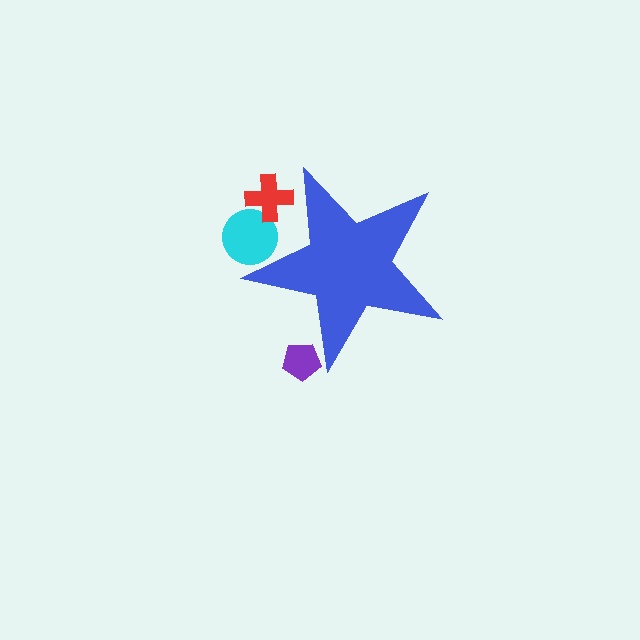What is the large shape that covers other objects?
A blue star.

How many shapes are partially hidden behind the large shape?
3 shapes are partially hidden.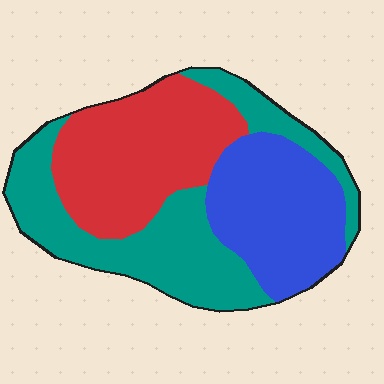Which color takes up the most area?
Teal, at roughly 40%.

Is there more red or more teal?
Teal.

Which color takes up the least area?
Blue, at roughly 30%.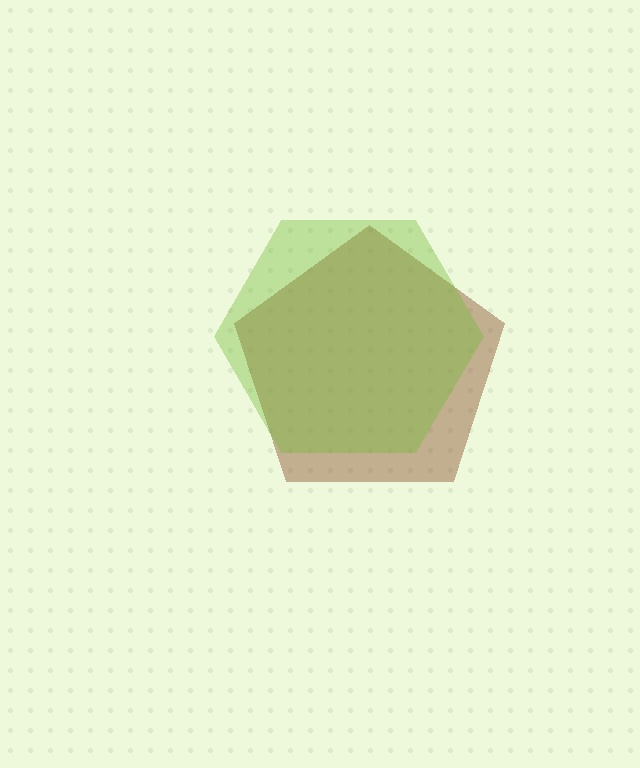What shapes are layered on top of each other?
The layered shapes are: a brown pentagon, a lime hexagon.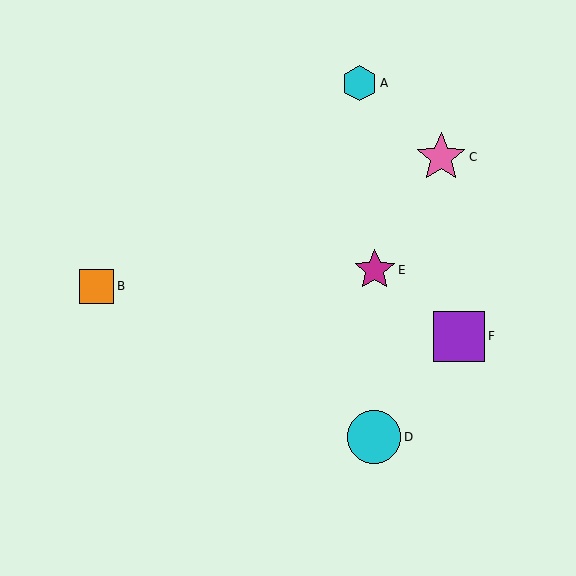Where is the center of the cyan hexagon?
The center of the cyan hexagon is at (359, 83).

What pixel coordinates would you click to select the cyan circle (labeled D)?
Click at (374, 437) to select the cyan circle D.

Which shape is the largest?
The cyan circle (labeled D) is the largest.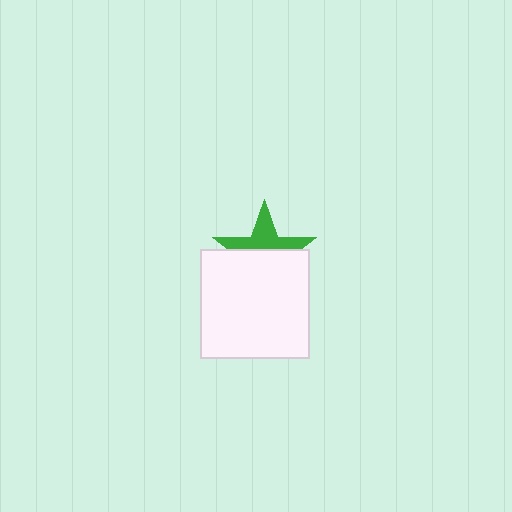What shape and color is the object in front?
The object in front is a white square.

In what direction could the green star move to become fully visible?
The green star could move up. That would shift it out from behind the white square entirely.